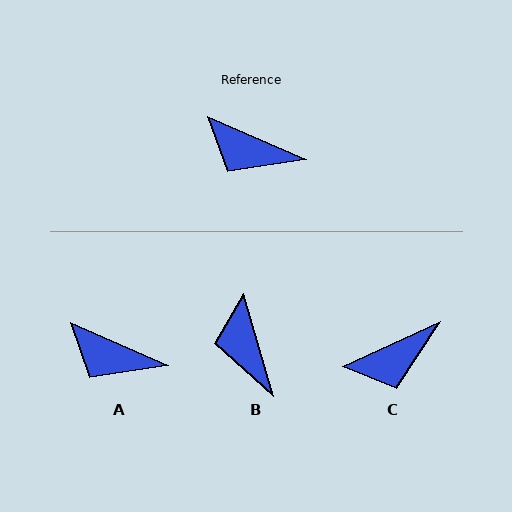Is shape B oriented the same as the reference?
No, it is off by about 50 degrees.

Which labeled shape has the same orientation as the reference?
A.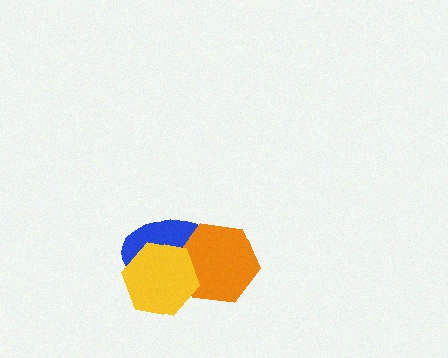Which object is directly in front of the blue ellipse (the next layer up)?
The orange hexagon is directly in front of the blue ellipse.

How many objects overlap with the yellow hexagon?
2 objects overlap with the yellow hexagon.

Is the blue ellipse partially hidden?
Yes, it is partially covered by another shape.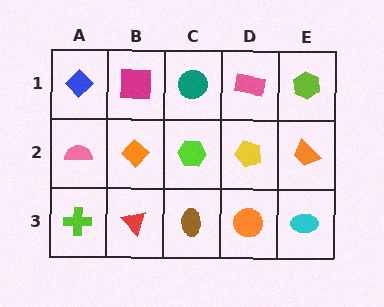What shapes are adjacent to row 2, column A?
A blue diamond (row 1, column A), a lime cross (row 3, column A), an orange diamond (row 2, column B).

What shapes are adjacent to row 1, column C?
A lime hexagon (row 2, column C), a magenta square (row 1, column B), a pink rectangle (row 1, column D).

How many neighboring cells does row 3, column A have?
2.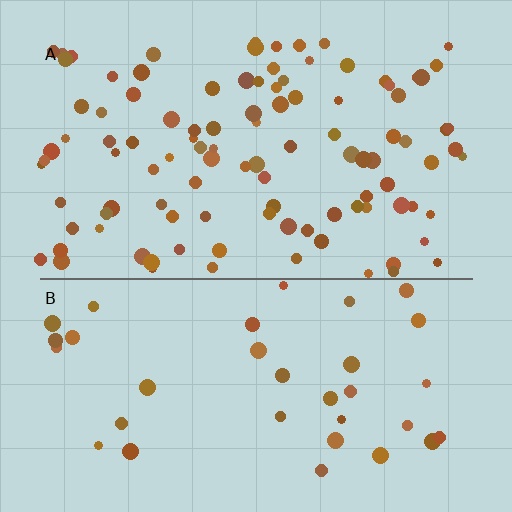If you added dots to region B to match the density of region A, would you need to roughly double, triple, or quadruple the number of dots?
Approximately triple.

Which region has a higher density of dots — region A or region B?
A (the top).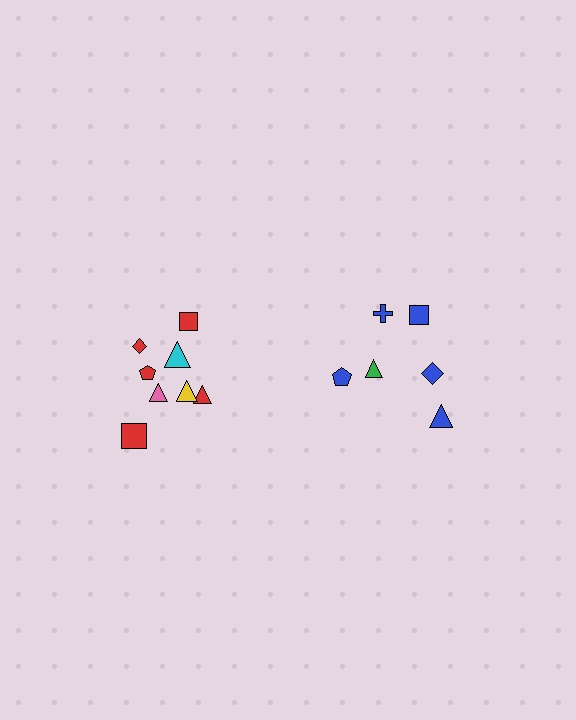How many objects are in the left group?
There are 8 objects.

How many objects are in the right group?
There are 6 objects.